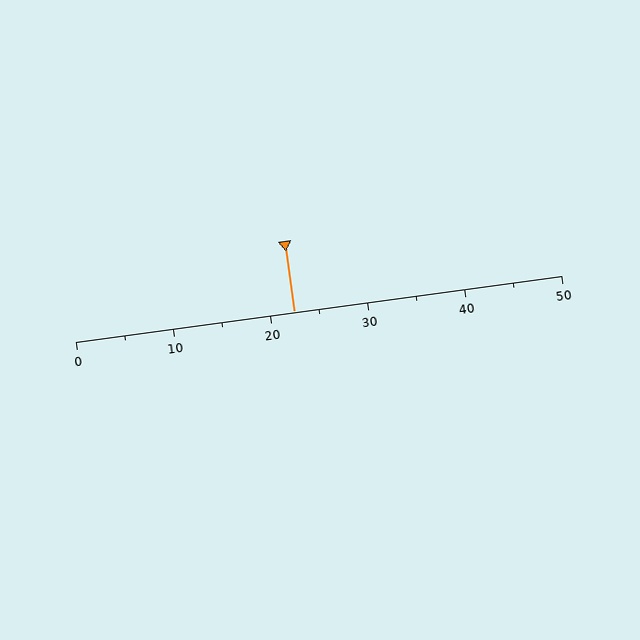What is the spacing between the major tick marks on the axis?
The major ticks are spaced 10 apart.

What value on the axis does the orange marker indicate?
The marker indicates approximately 22.5.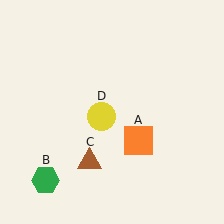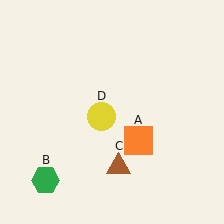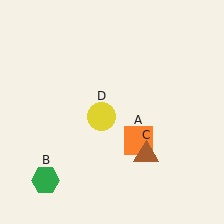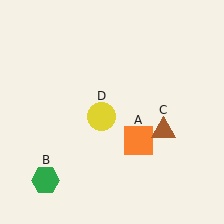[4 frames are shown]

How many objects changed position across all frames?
1 object changed position: brown triangle (object C).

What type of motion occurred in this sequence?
The brown triangle (object C) rotated counterclockwise around the center of the scene.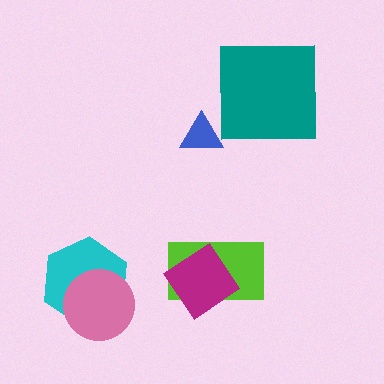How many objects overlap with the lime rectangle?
1 object overlaps with the lime rectangle.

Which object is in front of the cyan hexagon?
The pink circle is in front of the cyan hexagon.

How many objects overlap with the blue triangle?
0 objects overlap with the blue triangle.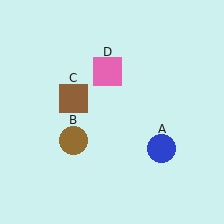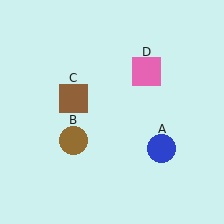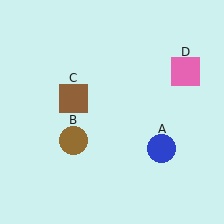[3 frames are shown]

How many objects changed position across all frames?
1 object changed position: pink square (object D).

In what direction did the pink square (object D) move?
The pink square (object D) moved right.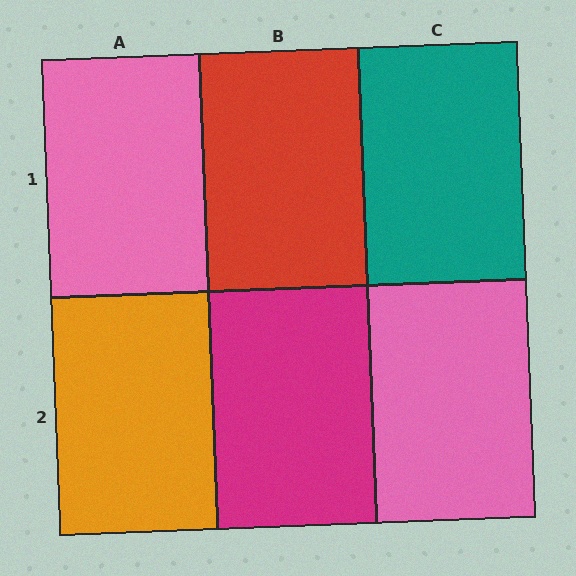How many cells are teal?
1 cell is teal.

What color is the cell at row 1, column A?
Pink.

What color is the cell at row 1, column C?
Teal.